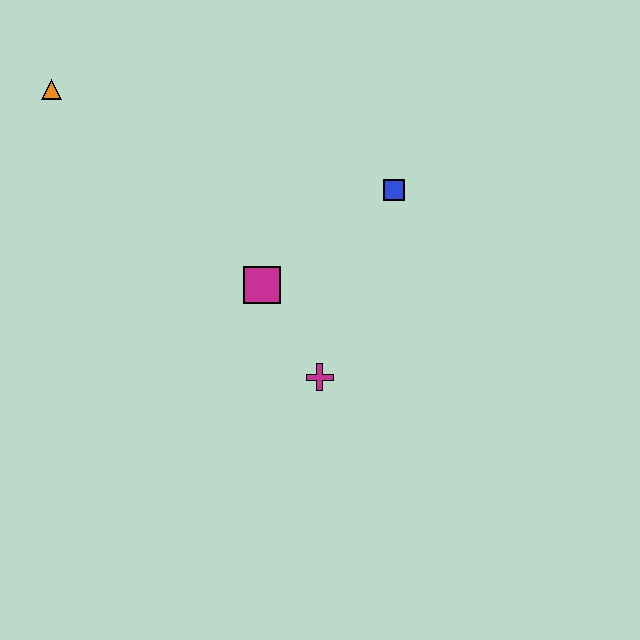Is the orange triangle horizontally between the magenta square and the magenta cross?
No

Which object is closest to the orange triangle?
The magenta square is closest to the orange triangle.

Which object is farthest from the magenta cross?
The orange triangle is farthest from the magenta cross.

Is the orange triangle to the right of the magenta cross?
No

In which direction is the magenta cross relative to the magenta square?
The magenta cross is below the magenta square.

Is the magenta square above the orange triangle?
No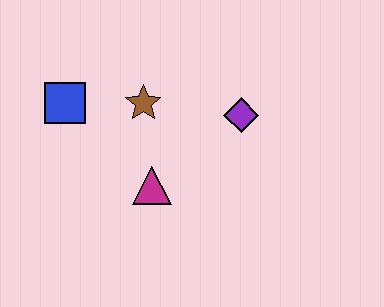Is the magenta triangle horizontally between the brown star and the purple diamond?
Yes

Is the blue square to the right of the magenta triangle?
No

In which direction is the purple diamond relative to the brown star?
The purple diamond is to the right of the brown star.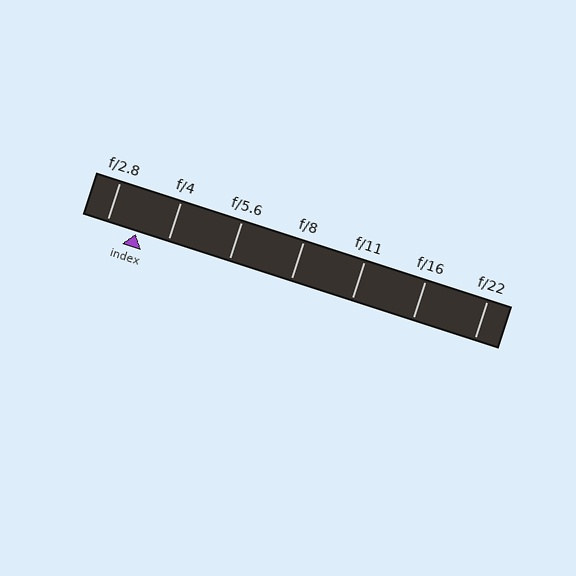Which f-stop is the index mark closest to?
The index mark is closest to f/2.8.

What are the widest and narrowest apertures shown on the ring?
The widest aperture shown is f/2.8 and the narrowest is f/22.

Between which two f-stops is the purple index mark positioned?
The index mark is between f/2.8 and f/4.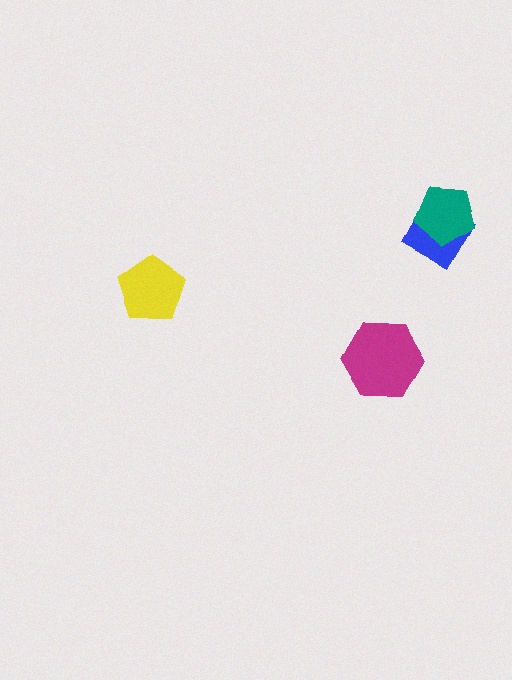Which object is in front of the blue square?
The teal pentagon is in front of the blue square.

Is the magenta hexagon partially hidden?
No, no other shape covers it.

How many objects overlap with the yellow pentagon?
0 objects overlap with the yellow pentagon.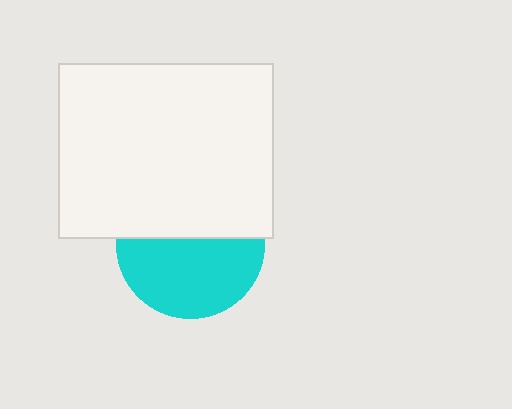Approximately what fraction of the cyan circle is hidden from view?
Roughly 46% of the cyan circle is hidden behind the white rectangle.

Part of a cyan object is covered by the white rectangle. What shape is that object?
It is a circle.